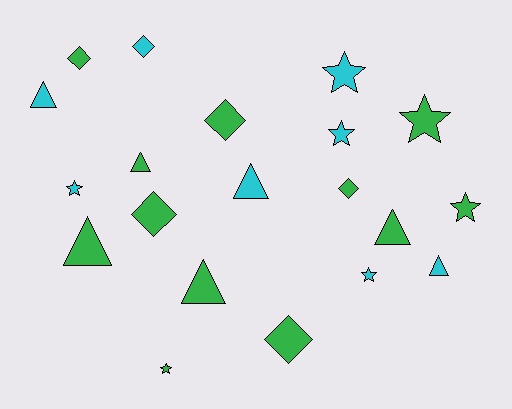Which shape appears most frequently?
Triangle, with 7 objects.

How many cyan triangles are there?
There are 3 cyan triangles.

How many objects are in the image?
There are 20 objects.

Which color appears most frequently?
Green, with 12 objects.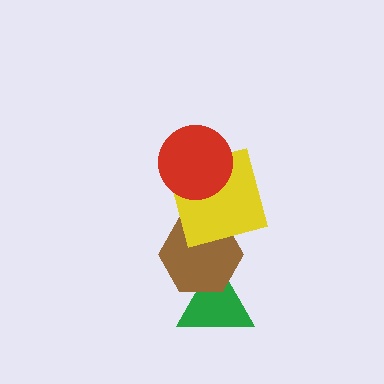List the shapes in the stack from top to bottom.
From top to bottom: the red circle, the yellow square, the brown hexagon, the green triangle.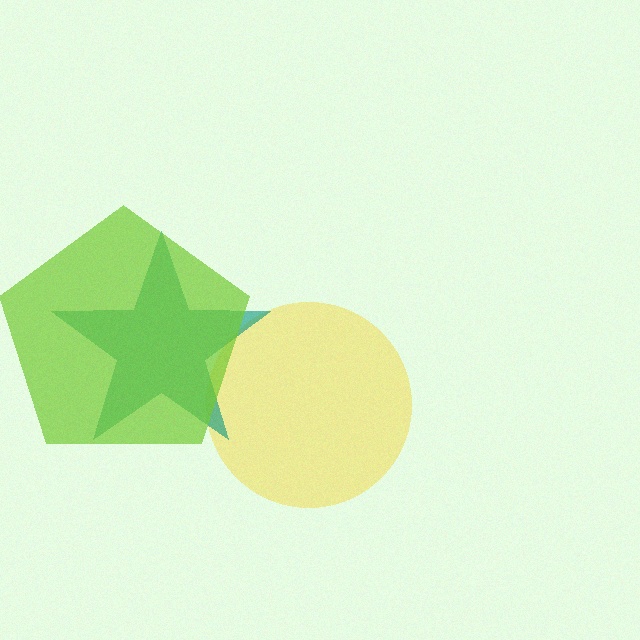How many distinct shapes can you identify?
There are 3 distinct shapes: a yellow circle, a teal star, a lime pentagon.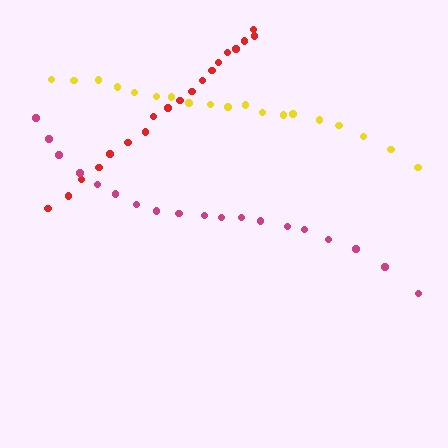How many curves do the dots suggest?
There are 3 distinct paths.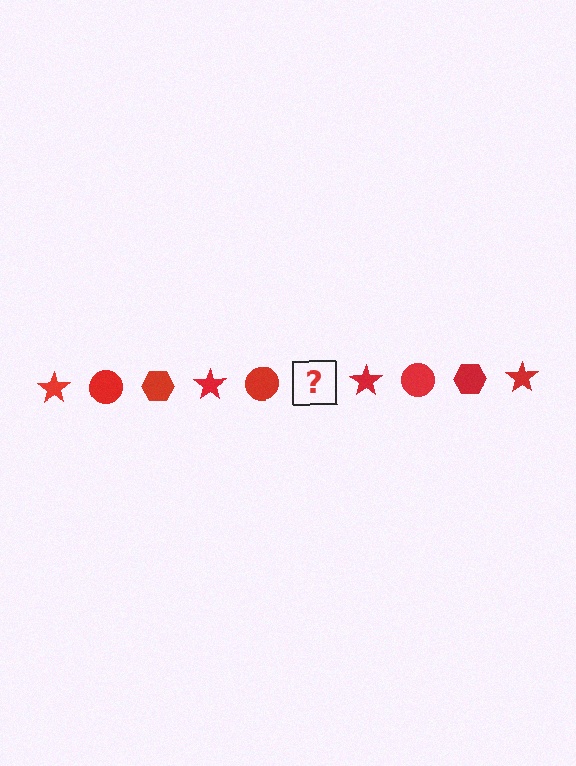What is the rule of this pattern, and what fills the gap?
The rule is that the pattern cycles through star, circle, hexagon shapes in red. The gap should be filled with a red hexagon.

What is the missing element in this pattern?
The missing element is a red hexagon.